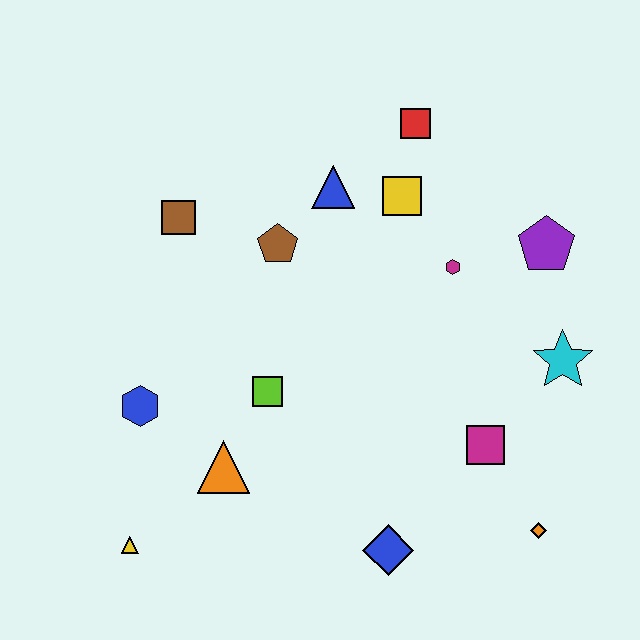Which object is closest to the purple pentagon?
The magenta hexagon is closest to the purple pentagon.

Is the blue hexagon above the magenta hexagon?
No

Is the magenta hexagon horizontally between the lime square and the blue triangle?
No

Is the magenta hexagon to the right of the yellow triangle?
Yes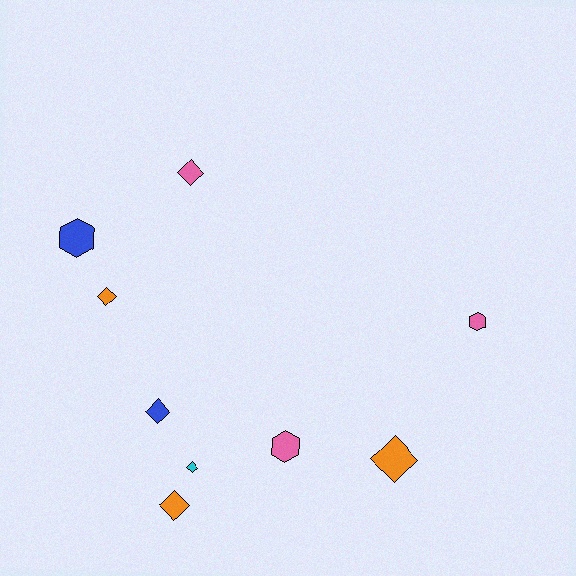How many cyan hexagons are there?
There are no cyan hexagons.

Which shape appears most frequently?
Diamond, with 6 objects.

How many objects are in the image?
There are 9 objects.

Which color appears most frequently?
Pink, with 3 objects.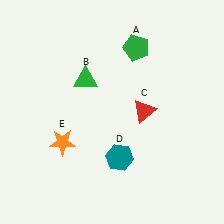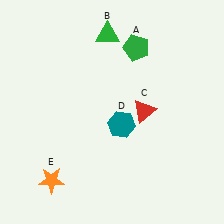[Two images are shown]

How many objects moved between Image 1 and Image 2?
3 objects moved between the two images.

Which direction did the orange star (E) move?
The orange star (E) moved down.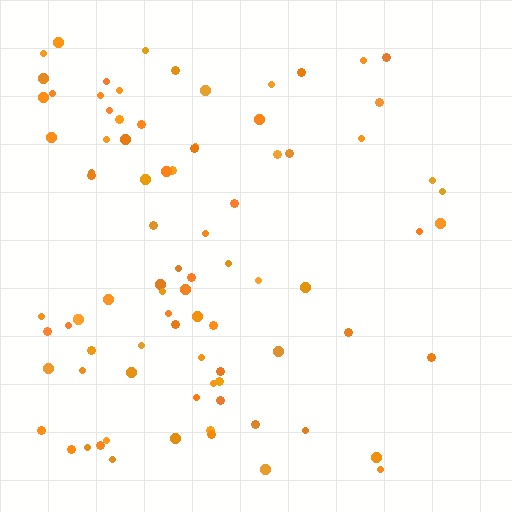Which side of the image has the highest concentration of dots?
The left.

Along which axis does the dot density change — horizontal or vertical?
Horizontal.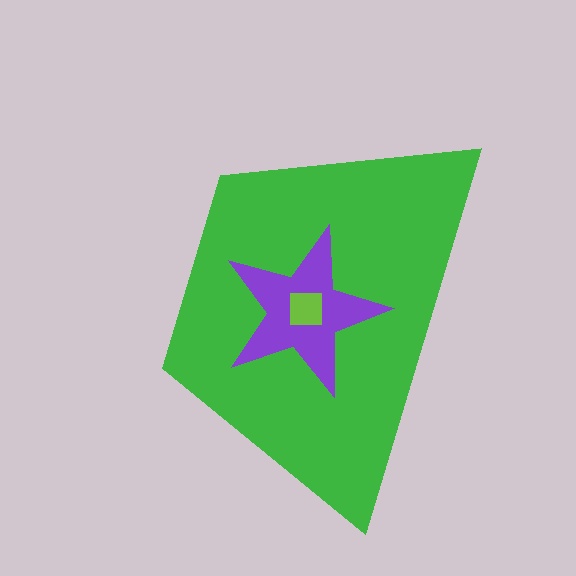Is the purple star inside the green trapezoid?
Yes.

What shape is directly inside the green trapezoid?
The purple star.